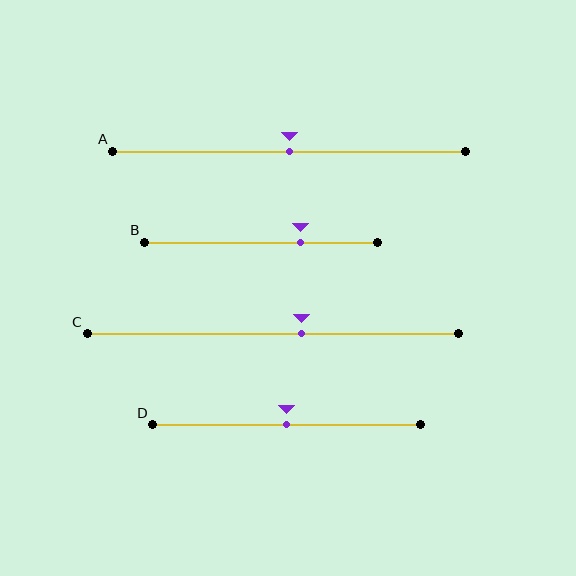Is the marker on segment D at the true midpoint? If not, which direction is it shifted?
Yes, the marker on segment D is at the true midpoint.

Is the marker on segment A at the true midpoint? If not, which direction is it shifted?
Yes, the marker on segment A is at the true midpoint.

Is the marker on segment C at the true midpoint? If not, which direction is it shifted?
No, the marker on segment C is shifted to the right by about 8% of the segment length.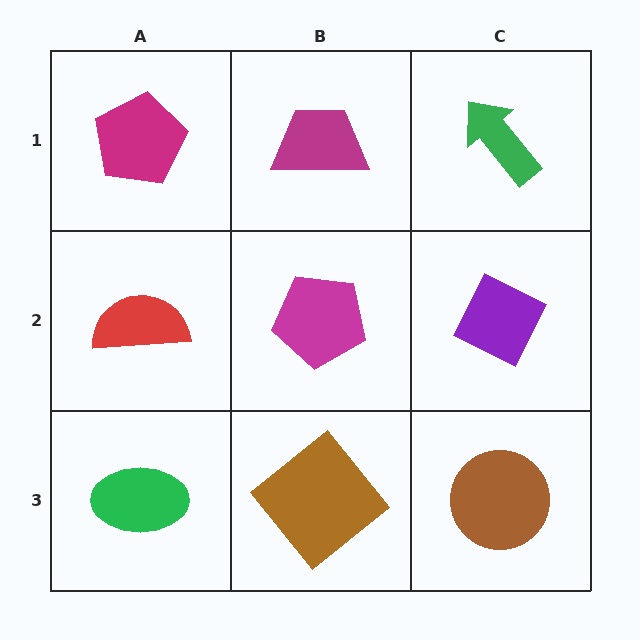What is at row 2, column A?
A red semicircle.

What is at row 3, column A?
A green ellipse.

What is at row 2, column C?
A purple diamond.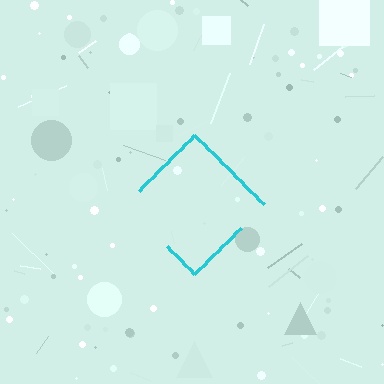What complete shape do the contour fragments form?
The contour fragments form a diamond.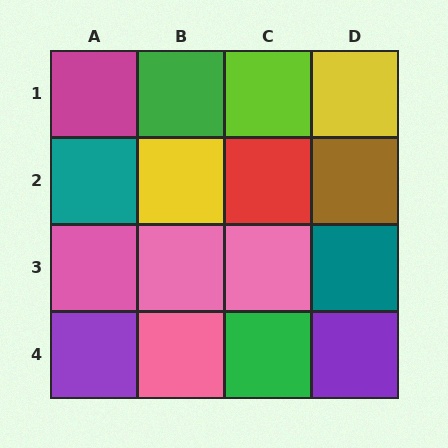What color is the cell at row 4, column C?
Green.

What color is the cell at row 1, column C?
Lime.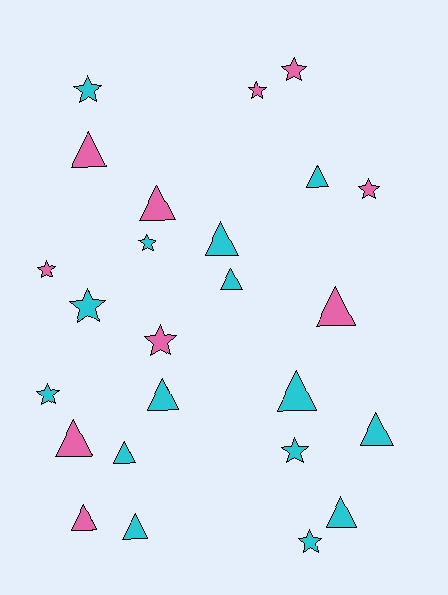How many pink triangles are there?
There are 5 pink triangles.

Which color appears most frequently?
Cyan, with 15 objects.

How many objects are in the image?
There are 25 objects.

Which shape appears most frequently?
Triangle, with 14 objects.